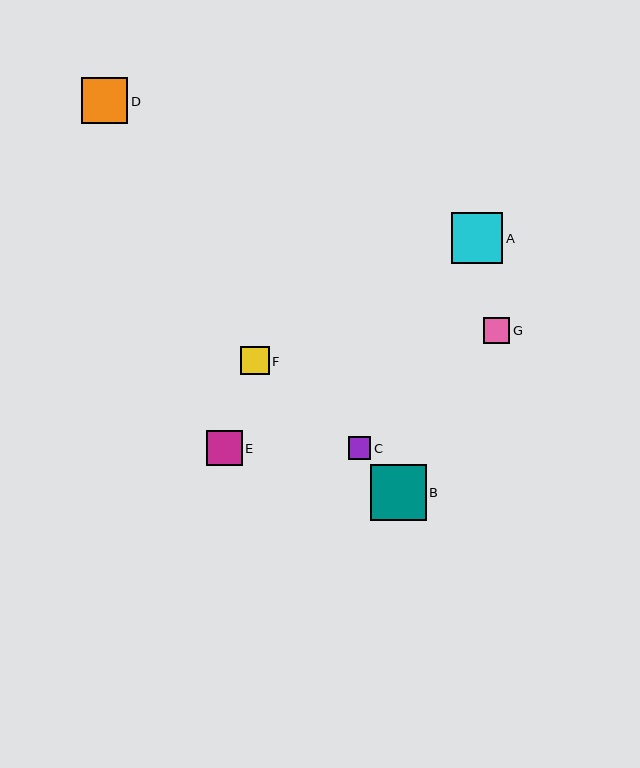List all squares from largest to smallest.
From largest to smallest: B, A, D, E, F, G, C.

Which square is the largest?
Square B is the largest with a size of approximately 56 pixels.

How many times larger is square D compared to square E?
Square D is approximately 1.3 times the size of square E.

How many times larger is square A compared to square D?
Square A is approximately 1.1 times the size of square D.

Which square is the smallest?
Square C is the smallest with a size of approximately 23 pixels.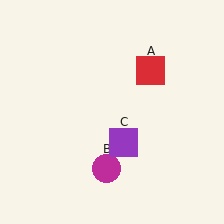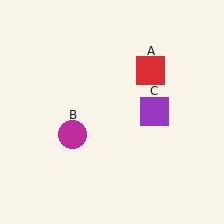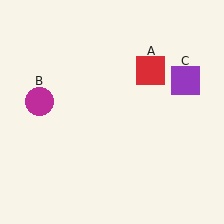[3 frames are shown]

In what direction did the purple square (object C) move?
The purple square (object C) moved up and to the right.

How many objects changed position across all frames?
2 objects changed position: magenta circle (object B), purple square (object C).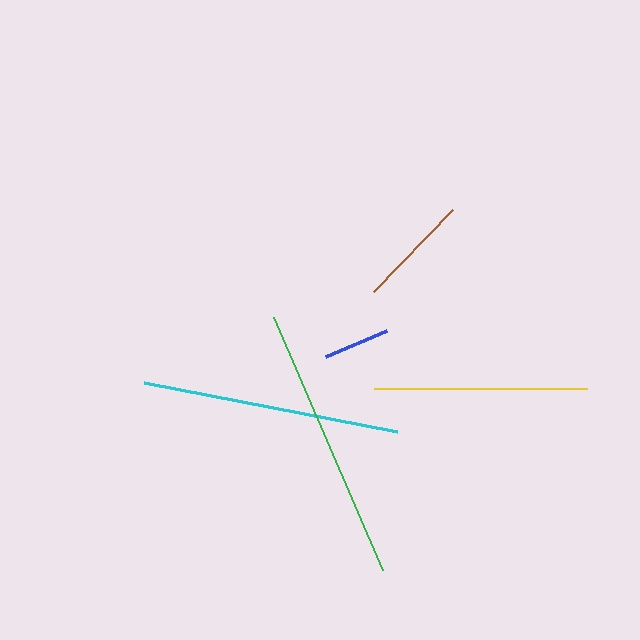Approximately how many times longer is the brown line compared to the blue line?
The brown line is approximately 1.7 times the length of the blue line.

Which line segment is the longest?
The green line is the longest at approximately 276 pixels.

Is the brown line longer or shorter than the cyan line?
The cyan line is longer than the brown line.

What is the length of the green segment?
The green segment is approximately 276 pixels long.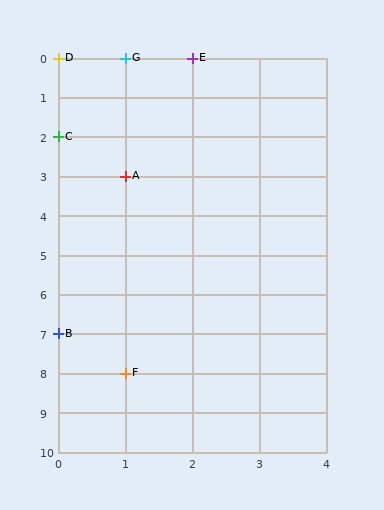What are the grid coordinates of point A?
Point A is at grid coordinates (1, 3).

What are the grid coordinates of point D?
Point D is at grid coordinates (0, 0).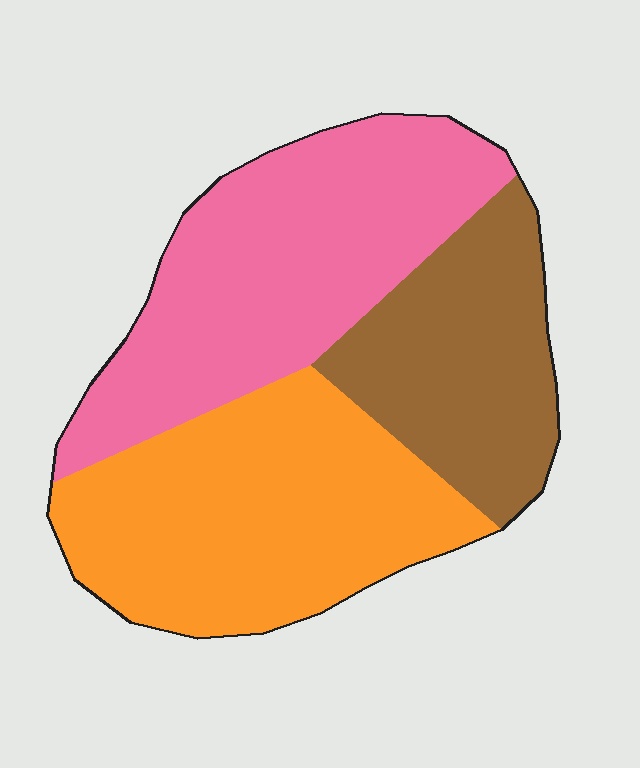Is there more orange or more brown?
Orange.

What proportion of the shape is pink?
Pink covers roughly 40% of the shape.